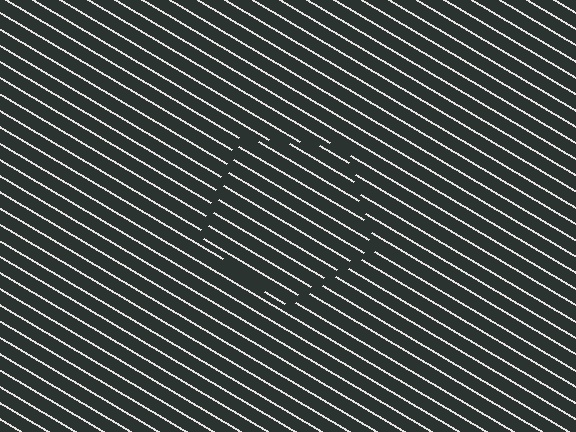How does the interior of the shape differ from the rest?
The interior of the shape contains the same grating, shifted by half a period — the contour is defined by the phase discontinuity where line-ends from the inner and outer gratings abut.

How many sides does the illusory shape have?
5 sides — the line-ends trace a pentagon.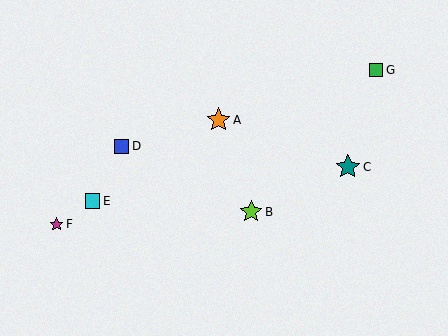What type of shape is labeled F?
Shape F is a magenta star.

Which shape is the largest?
The teal star (labeled C) is the largest.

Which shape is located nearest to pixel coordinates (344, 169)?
The teal star (labeled C) at (348, 167) is nearest to that location.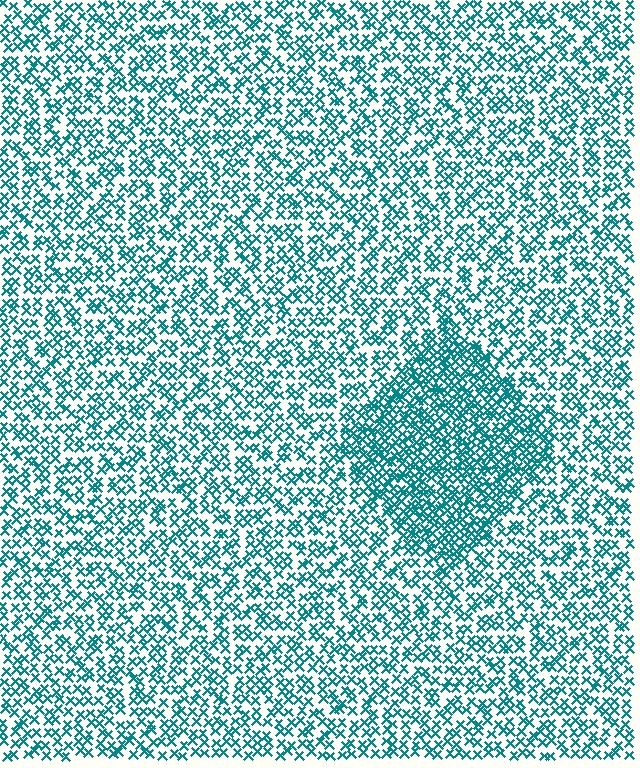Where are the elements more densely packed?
The elements are more densely packed inside the diamond boundary.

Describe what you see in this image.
The image contains small teal elements arranged at two different densities. A diamond-shaped region is visible where the elements are more densely packed than the surrounding area.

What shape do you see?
I see a diamond.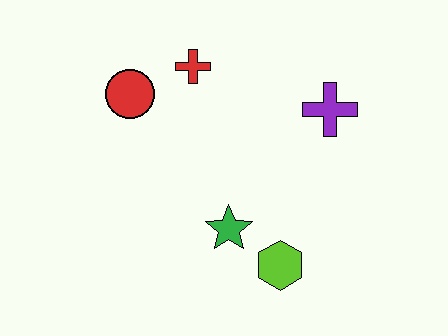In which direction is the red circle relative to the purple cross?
The red circle is to the left of the purple cross.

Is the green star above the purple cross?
No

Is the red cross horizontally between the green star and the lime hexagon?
No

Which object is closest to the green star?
The lime hexagon is closest to the green star.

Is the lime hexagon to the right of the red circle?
Yes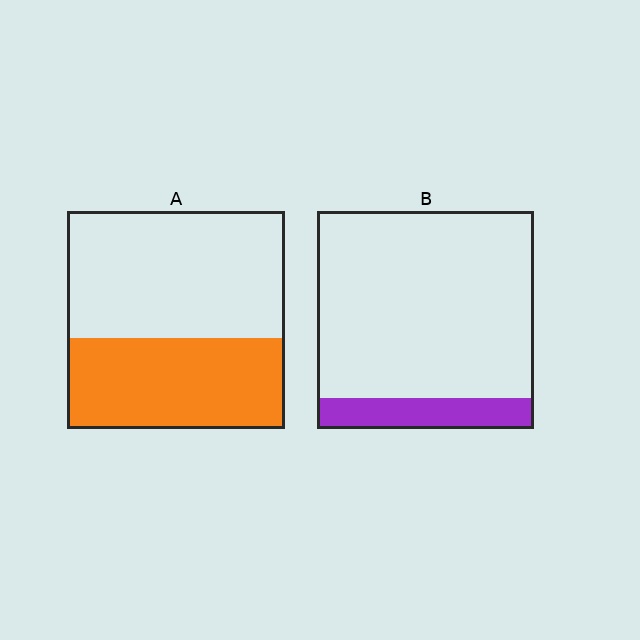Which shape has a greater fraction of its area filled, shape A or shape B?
Shape A.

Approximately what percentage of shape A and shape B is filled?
A is approximately 40% and B is approximately 15%.